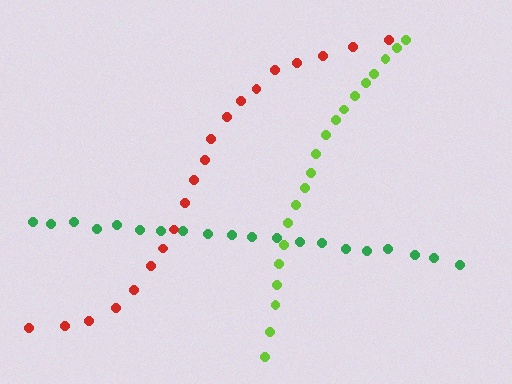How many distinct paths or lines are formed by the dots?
There are 3 distinct paths.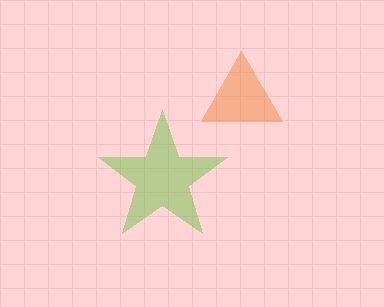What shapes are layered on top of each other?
The layered shapes are: a lime star, an orange triangle.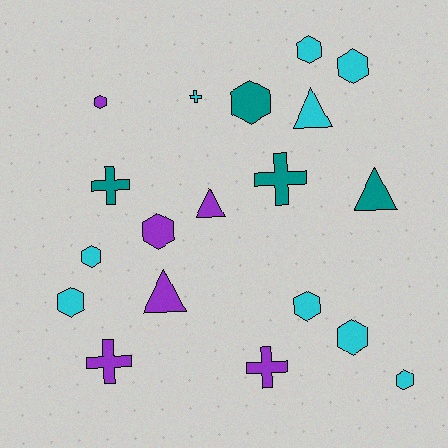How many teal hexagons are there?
There is 1 teal hexagon.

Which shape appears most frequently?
Hexagon, with 10 objects.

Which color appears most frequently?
Cyan, with 9 objects.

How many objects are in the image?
There are 19 objects.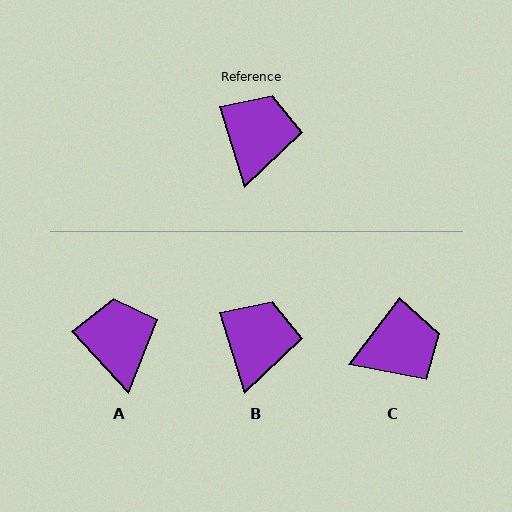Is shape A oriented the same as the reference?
No, it is off by about 25 degrees.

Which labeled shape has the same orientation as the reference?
B.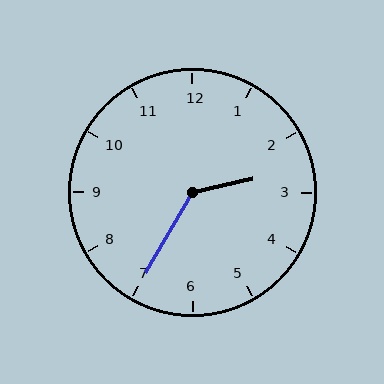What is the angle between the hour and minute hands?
Approximately 132 degrees.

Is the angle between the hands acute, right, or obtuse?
It is obtuse.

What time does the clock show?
2:35.